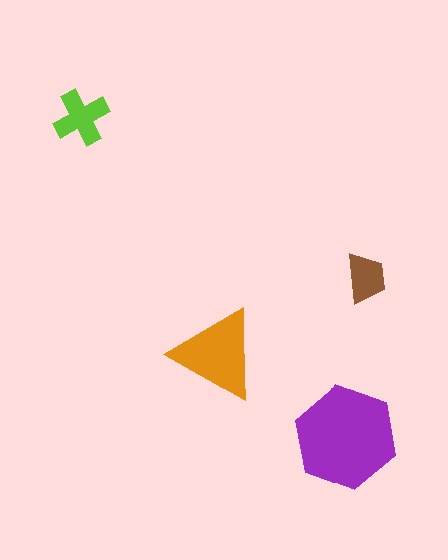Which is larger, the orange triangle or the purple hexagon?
The purple hexagon.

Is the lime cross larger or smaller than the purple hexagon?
Smaller.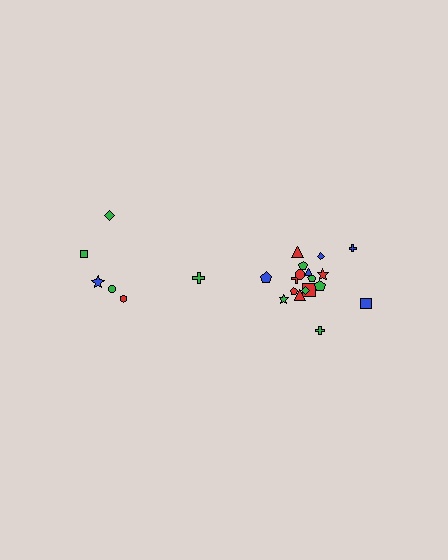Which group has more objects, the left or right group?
The right group.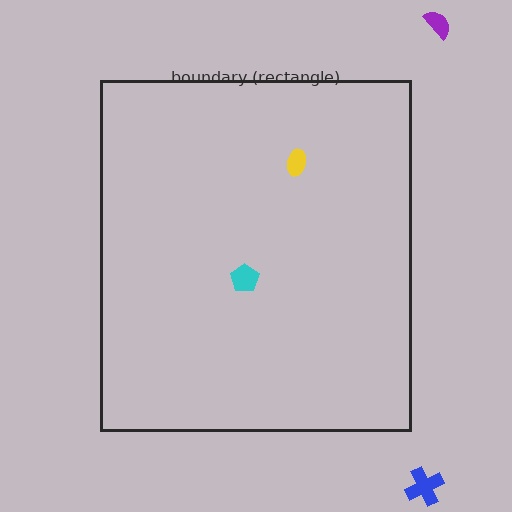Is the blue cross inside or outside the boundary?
Outside.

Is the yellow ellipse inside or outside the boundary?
Inside.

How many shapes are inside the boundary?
2 inside, 2 outside.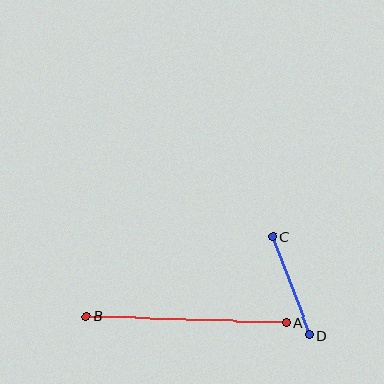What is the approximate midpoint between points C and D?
The midpoint is at approximately (291, 286) pixels.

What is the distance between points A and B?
The distance is approximately 201 pixels.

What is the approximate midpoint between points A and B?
The midpoint is at approximately (186, 319) pixels.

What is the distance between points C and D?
The distance is approximately 105 pixels.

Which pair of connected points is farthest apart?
Points A and B are farthest apart.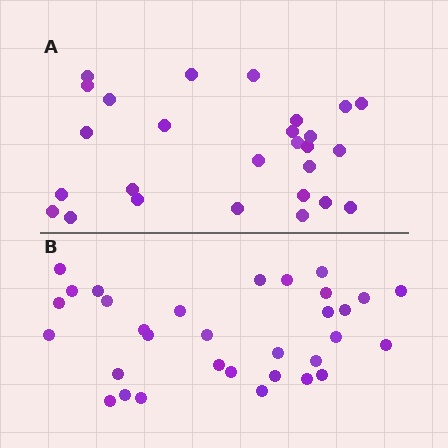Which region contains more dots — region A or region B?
Region B (the bottom region) has more dots.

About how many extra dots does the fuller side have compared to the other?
Region B has about 5 more dots than region A.